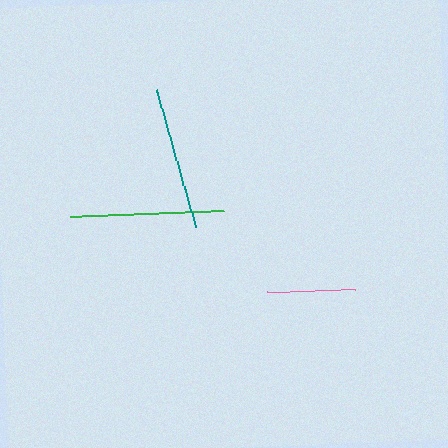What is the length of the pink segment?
The pink segment is approximately 88 pixels long.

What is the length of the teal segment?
The teal segment is approximately 144 pixels long.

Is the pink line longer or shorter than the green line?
The green line is longer than the pink line.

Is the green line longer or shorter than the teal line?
The green line is longer than the teal line.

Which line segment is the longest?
The green line is the longest at approximately 154 pixels.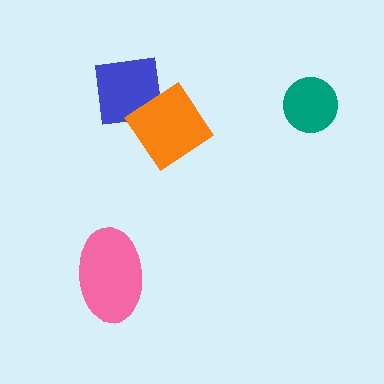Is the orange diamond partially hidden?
No, no other shape covers it.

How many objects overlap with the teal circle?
0 objects overlap with the teal circle.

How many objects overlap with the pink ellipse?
0 objects overlap with the pink ellipse.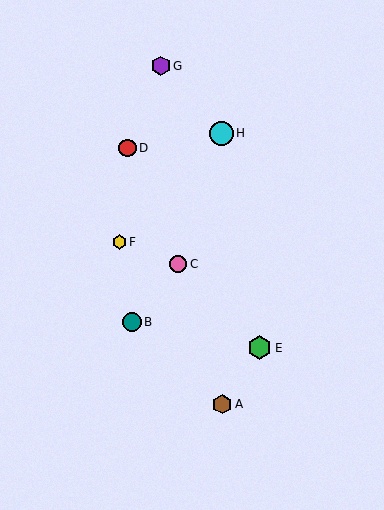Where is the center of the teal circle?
The center of the teal circle is at (132, 322).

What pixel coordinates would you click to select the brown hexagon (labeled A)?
Click at (222, 404) to select the brown hexagon A.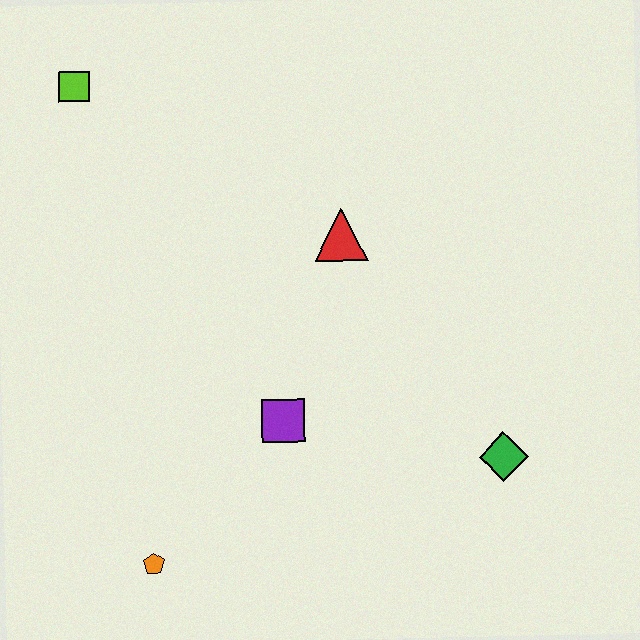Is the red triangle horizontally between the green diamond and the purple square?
Yes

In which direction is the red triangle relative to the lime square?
The red triangle is to the right of the lime square.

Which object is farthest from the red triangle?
The orange pentagon is farthest from the red triangle.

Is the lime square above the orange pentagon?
Yes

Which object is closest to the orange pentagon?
The purple square is closest to the orange pentagon.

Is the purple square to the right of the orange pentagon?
Yes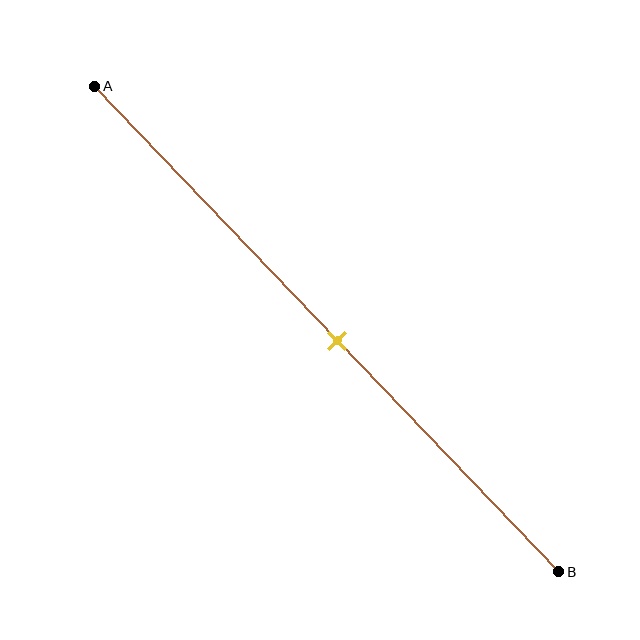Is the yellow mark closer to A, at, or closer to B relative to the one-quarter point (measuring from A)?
The yellow mark is closer to point B than the one-quarter point of segment AB.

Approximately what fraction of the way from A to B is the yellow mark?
The yellow mark is approximately 50% of the way from A to B.